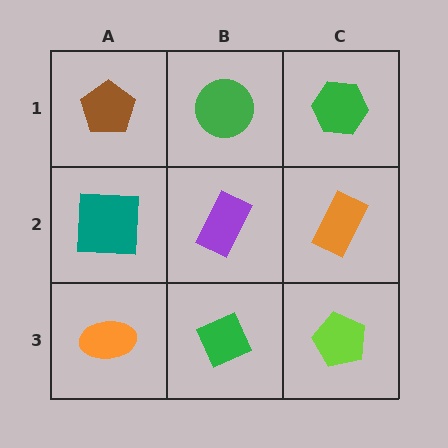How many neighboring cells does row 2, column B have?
4.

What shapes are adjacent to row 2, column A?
A brown pentagon (row 1, column A), an orange ellipse (row 3, column A), a purple rectangle (row 2, column B).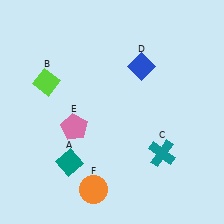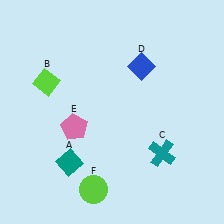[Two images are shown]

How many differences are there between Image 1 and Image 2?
There is 1 difference between the two images.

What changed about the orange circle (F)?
In Image 1, F is orange. In Image 2, it changed to lime.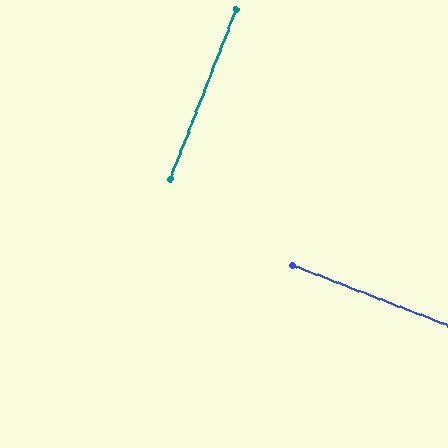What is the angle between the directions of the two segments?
Approximately 90 degrees.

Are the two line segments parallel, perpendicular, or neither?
Perpendicular — they meet at approximately 90°.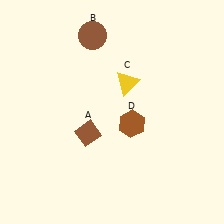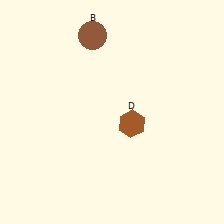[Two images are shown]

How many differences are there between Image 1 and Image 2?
There are 2 differences between the two images.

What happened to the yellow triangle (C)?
The yellow triangle (C) was removed in Image 2. It was in the top-right area of Image 1.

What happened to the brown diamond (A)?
The brown diamond (A) was removed in Image 2. It was in the bottom-left area of Image 1.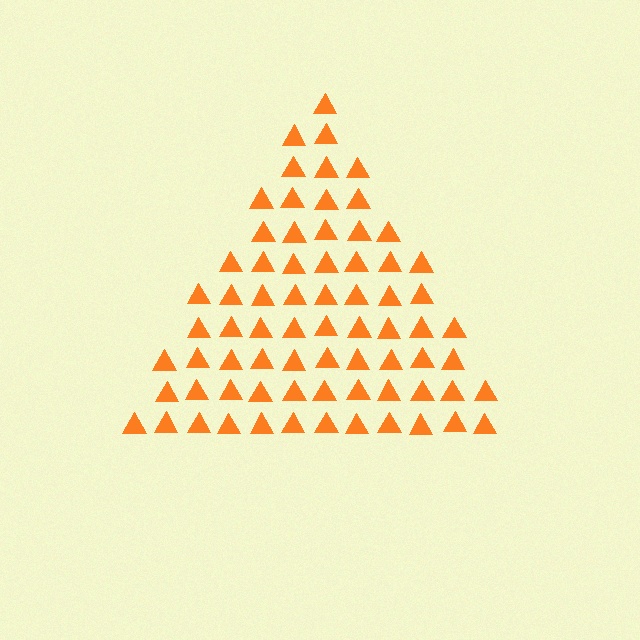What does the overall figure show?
The overall figure shows a triangle.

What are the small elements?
The small elements are triangles.